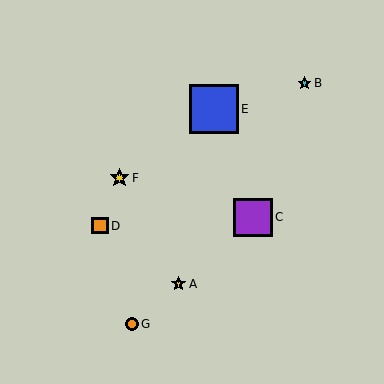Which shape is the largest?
The blue square (labeled E) is the largest.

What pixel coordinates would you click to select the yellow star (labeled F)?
Click at (120, 178) to select the yellow star F.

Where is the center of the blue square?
The center of the blue square is at (214, 109).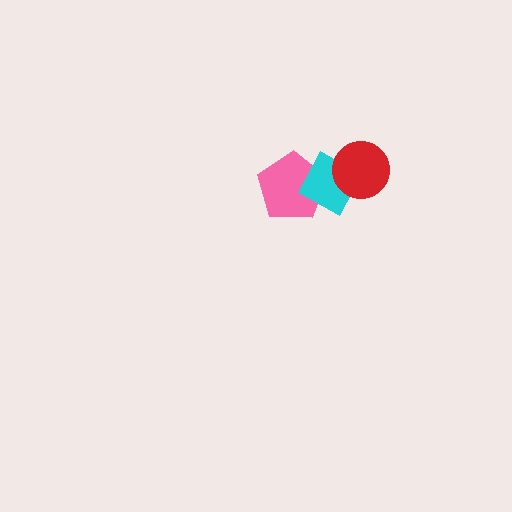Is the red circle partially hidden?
No, no other shape covers it.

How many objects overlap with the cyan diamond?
2 objects overlap with the cyan diamond.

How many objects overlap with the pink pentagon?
1 object overlaps with the pink pentagon.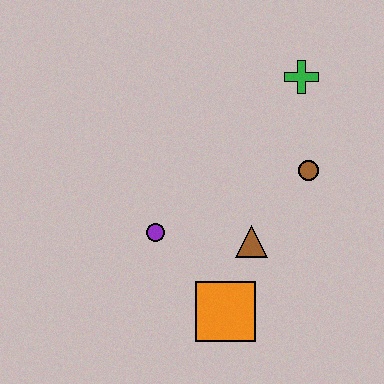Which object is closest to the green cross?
The brown circle is closest to the green cross.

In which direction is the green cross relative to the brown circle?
The green cross is above the brown circle.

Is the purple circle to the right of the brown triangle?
No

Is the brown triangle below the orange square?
No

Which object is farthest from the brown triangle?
The green cross is farthest from the brown triangle.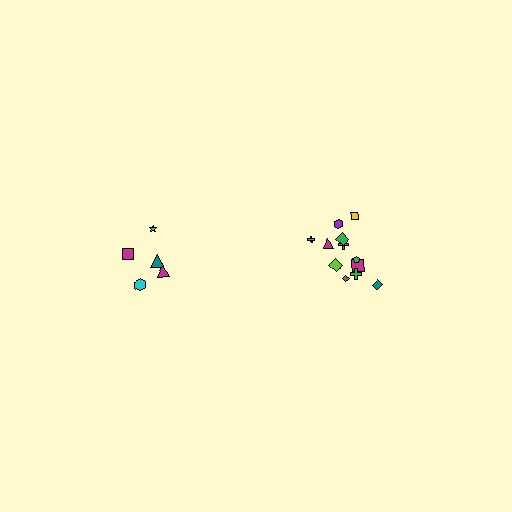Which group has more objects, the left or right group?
The right group.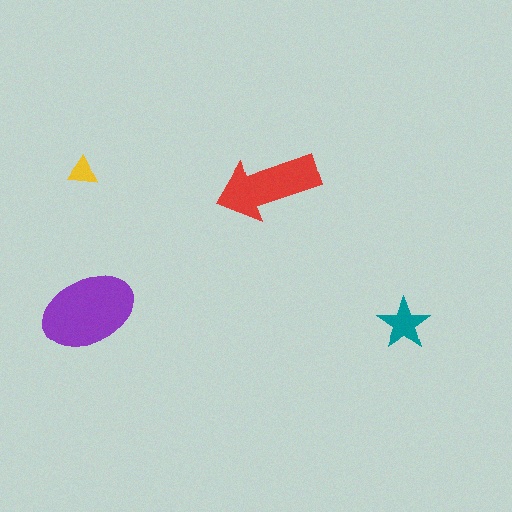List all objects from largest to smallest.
The purple ellipse, the red arrow, the teal star, the yellow triangle.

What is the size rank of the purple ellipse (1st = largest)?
1st.